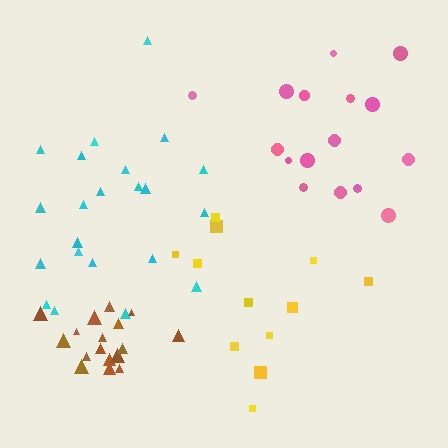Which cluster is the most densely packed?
Brown.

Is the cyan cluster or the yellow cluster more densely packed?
Yellow.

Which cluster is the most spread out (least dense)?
Cyan.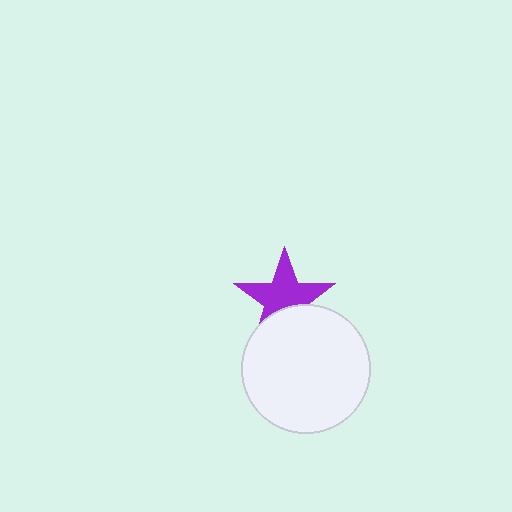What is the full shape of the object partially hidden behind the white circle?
The partially hidden object is a purple star.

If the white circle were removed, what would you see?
You would see the complete purple star.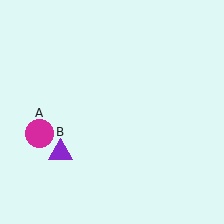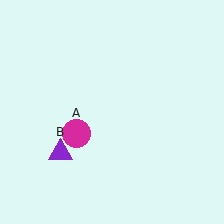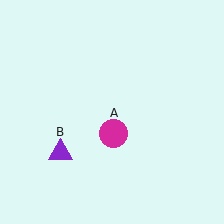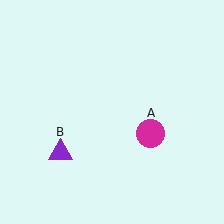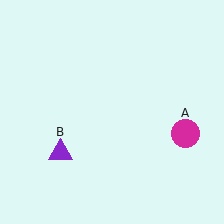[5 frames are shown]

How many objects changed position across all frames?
1 object changed position: magenta circle (object A).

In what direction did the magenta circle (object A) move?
The magenta circle (object A) moved right.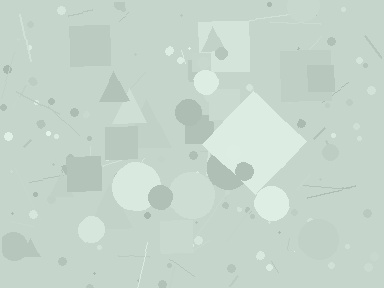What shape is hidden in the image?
A diamond is hidden in the image.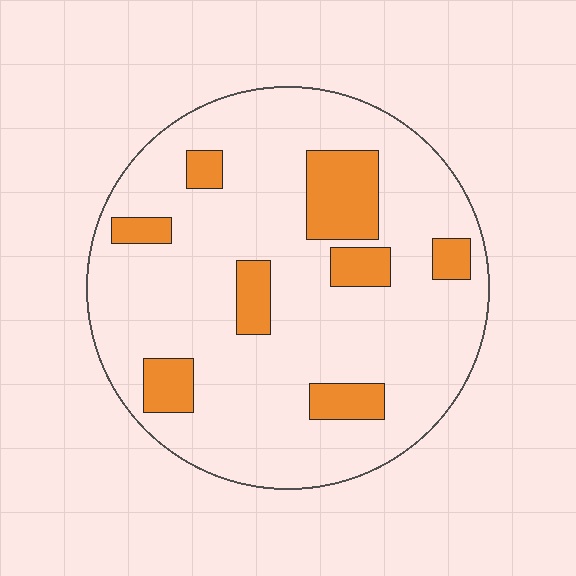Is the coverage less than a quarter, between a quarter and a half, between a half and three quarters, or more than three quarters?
Less than a quarter.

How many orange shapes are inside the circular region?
8.